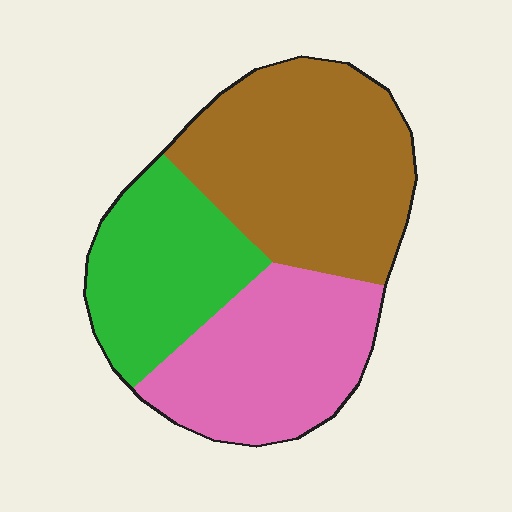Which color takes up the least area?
Green, at roughly 25%.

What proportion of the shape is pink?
Pink covers 32% of the shape.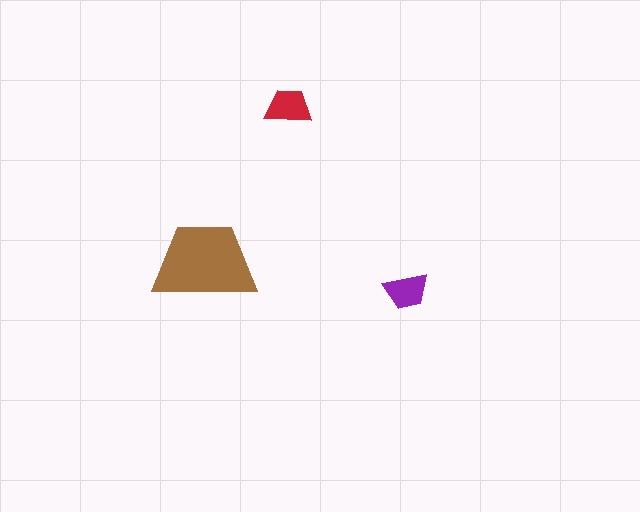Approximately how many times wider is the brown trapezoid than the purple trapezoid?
About 2.5 times wider.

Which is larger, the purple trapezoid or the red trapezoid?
The red one.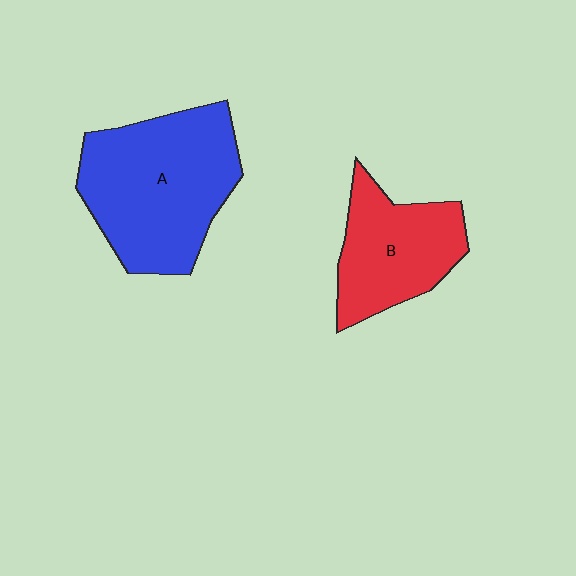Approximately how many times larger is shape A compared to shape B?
Approximately 1.6 times.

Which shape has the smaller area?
Shape B (red).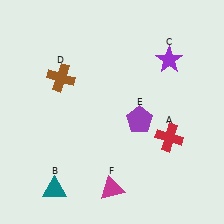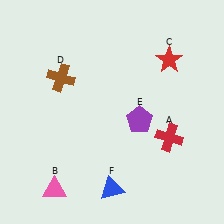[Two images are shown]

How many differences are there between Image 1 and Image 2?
There are 3 differences between the two images.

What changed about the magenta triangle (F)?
In Image 1, F is magenta. In Image 2, it changed to blue.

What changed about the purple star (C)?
In Image 1, C is purple. In Image 2, it changed to red.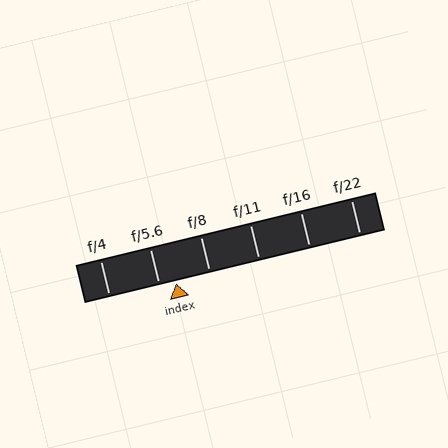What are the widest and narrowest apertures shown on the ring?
The widest aperture shown is f/4 and the narrowest is f/22.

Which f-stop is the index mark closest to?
The index mark is closest to f/5.6.